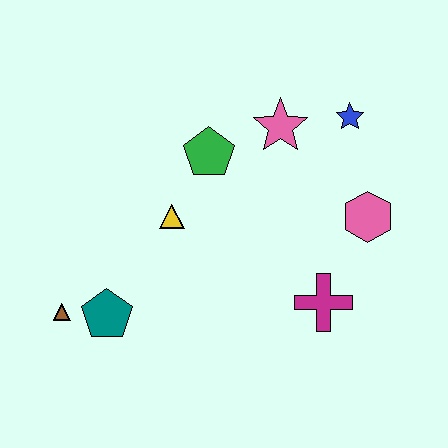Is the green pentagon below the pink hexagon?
No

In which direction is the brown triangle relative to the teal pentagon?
The brown triangle is to the left of the teal pentagon.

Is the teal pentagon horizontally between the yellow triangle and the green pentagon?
No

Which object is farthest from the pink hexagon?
The brown triangle is farthest from the pink hexagon.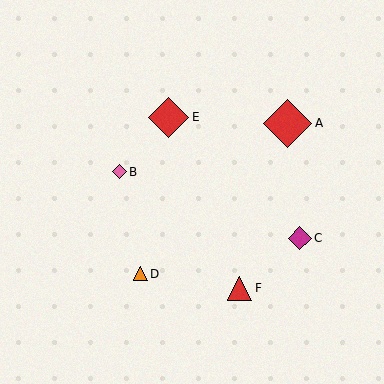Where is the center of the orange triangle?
The center of the orange triangle is at (140, 274).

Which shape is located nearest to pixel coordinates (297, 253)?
The magenta diamond (labeled C) at (300, 238) is nearest to that location.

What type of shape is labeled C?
Shape C is a magenta diamond.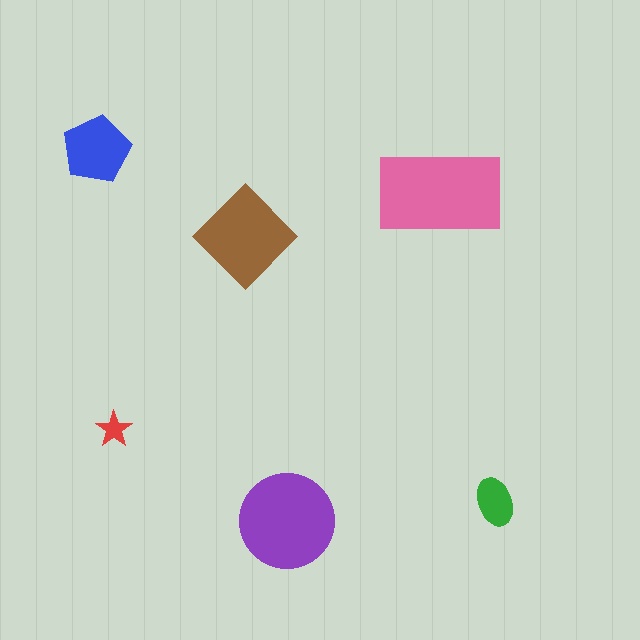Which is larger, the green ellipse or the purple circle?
The purple circle.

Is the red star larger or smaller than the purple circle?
Smaller.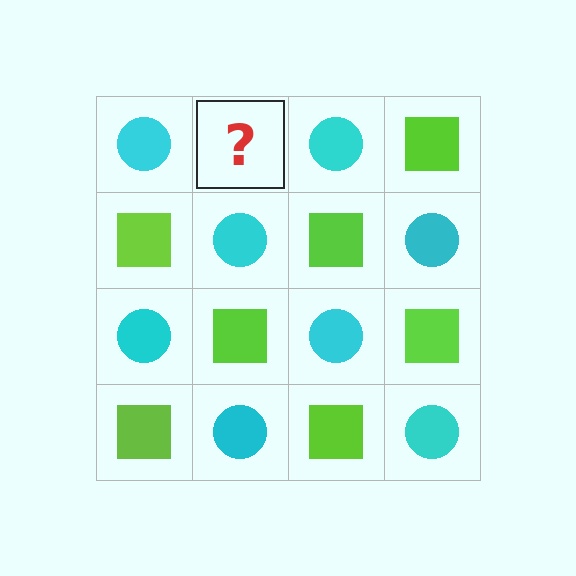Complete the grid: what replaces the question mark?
The question mark should be replaced with a lime square.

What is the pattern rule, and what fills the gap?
The rule is that it alternates cyan circle and lime square in a checkerboard pattern. The gap should be filled with a lime square.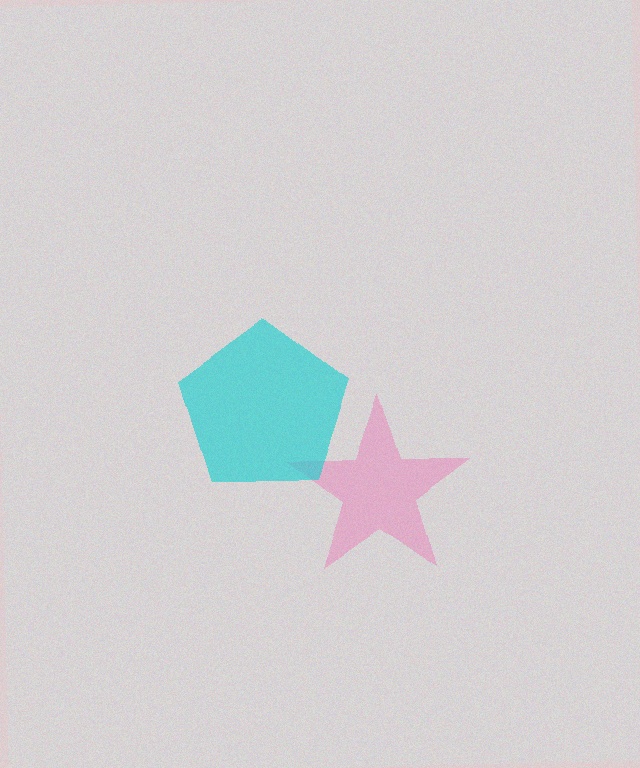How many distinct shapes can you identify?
There are 2 distinct shapes: a pink star, a cyan pentagon.